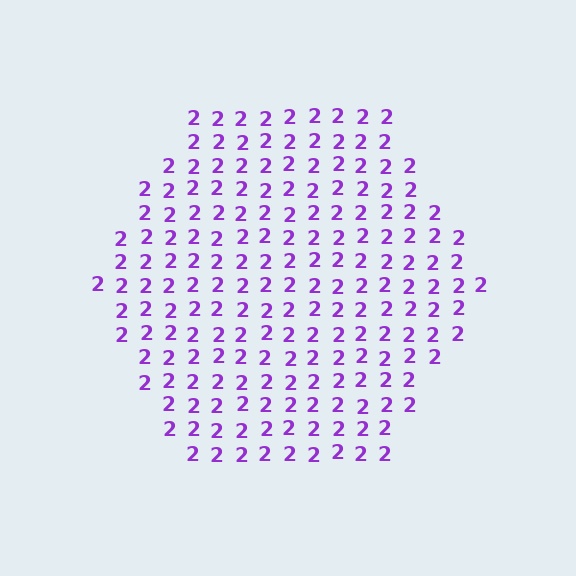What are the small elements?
The small elements are digit 2's.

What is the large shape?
The large shape is a hexagon.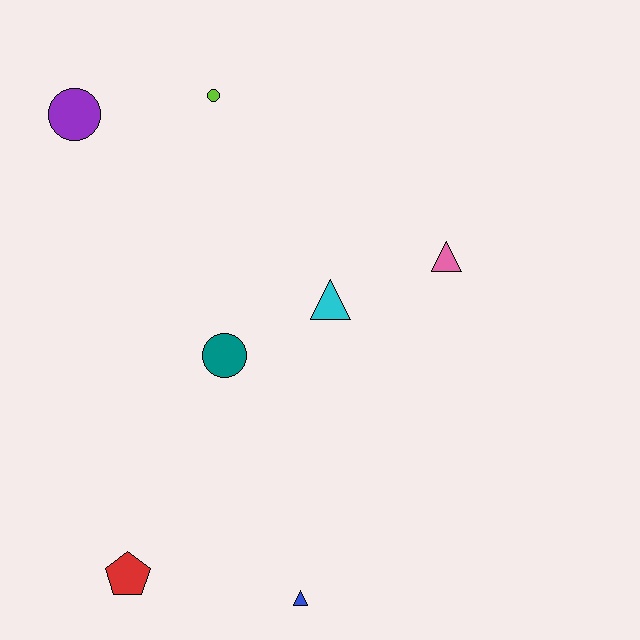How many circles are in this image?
There are 3 circles.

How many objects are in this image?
There are 7 objects.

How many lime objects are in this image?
There is 1 lime object.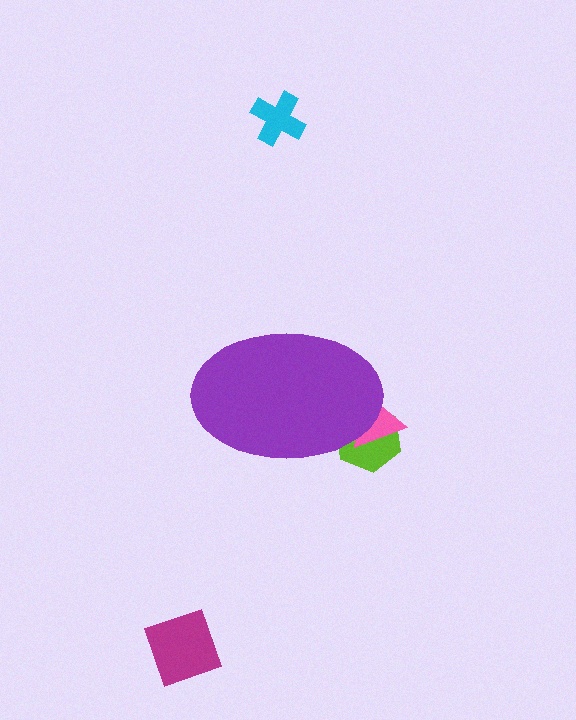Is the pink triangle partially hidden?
Yes, the pink triangle is partially hidden behind the purple ellipse.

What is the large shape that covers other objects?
A purple ellipse.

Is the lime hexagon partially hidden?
Yes, the lime hexagon is partially hidden behind the purple ellipse.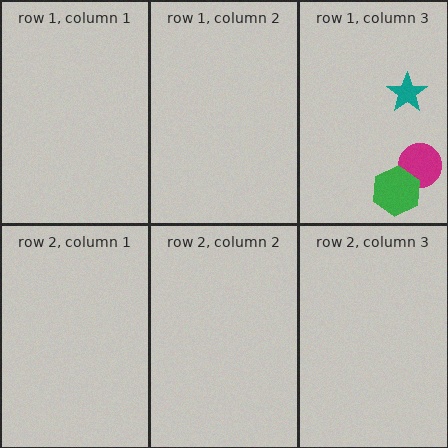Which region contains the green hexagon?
The row 1, column 3 region.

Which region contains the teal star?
The row 1, column 3 region.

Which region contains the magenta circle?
The row 1, column 3 region.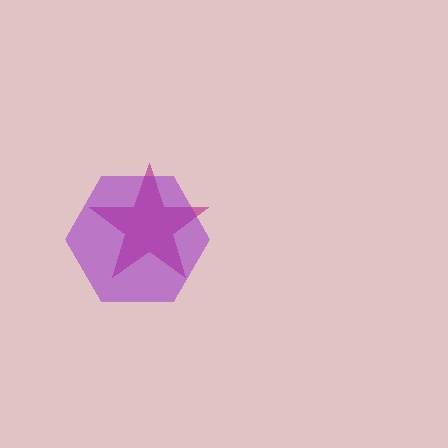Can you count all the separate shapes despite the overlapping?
Yes, there are 2 separate shapes.